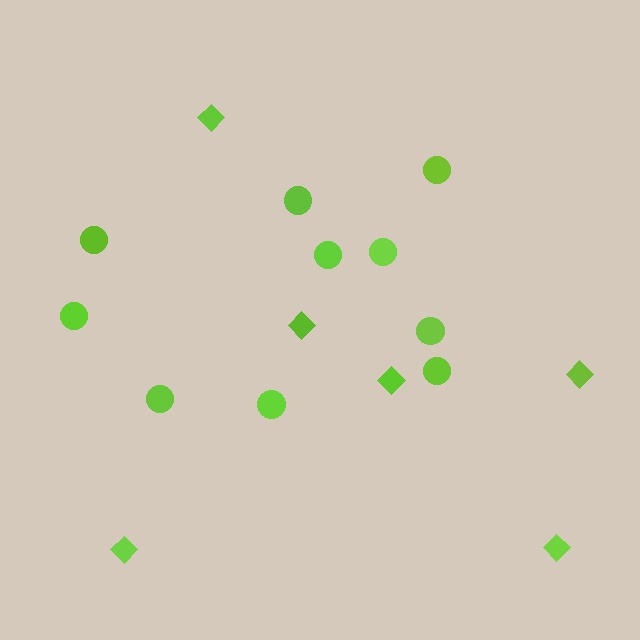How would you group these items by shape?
There are 2 groups: one group of diamonds (6) and one group of circles (10).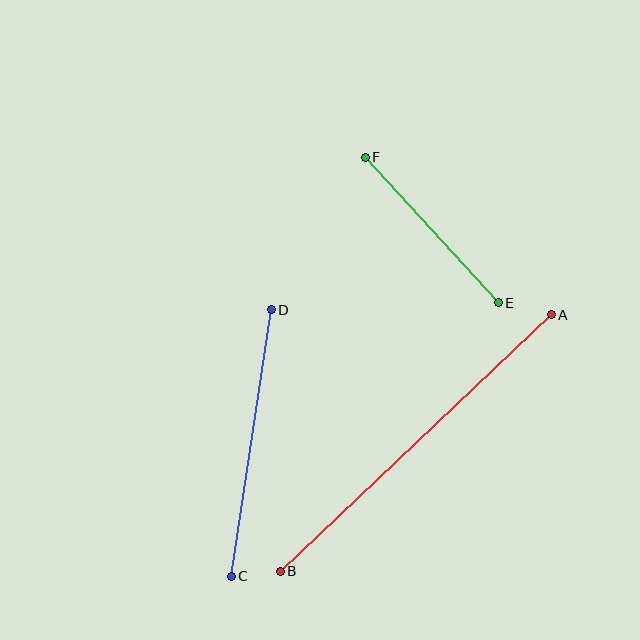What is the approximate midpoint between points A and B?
The midpoint is at approximately (416, 443) pixels.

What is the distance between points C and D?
The distance is approximately 270 pixels.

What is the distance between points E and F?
The distance is approximately 197 pixels.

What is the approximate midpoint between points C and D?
The midpoint is at approximately (251, 443) pixels.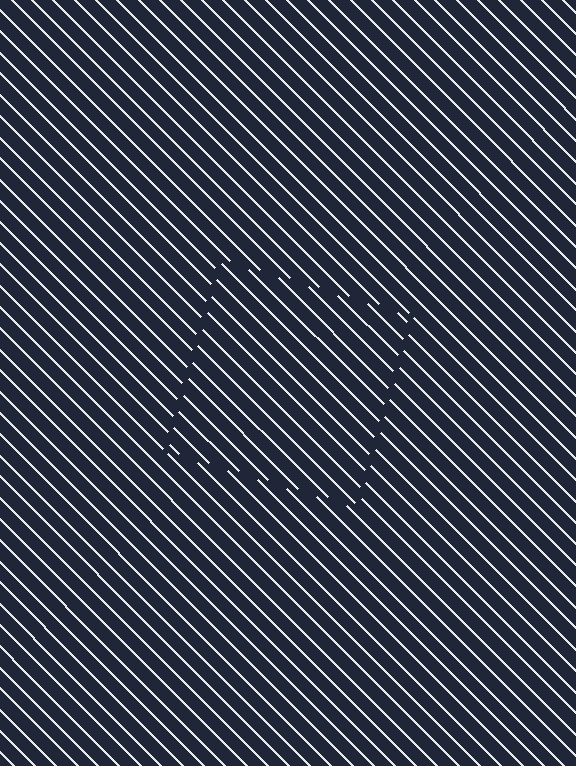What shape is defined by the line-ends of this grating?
An illusory square. The interior of the shape contains the same grating, shifted by half a period — the contour is defined by the phase discontinuity where line-ends from the inner and outer gratings abut.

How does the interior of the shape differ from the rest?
The interior of the shape contains the same grating, shifted by half a period — the contour is defined by the phase discontinuity where line-ends from the inner and outer gratings abut.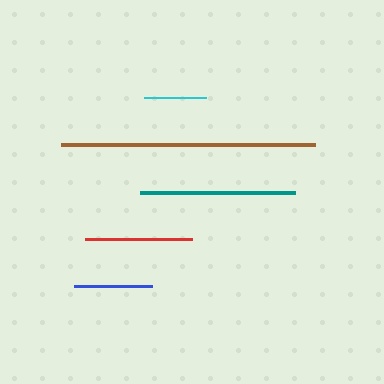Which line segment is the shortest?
The cyan line is the shortest at approximately 62 pixels.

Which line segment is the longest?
The brown line is the longest at approximately 254 pixels.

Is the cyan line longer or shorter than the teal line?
The teal line is longer than the cyan line.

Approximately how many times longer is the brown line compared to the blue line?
The brown line is approximately 3.3 times the length of the blue line.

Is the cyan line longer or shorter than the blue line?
The blue line is longer than the cyan line.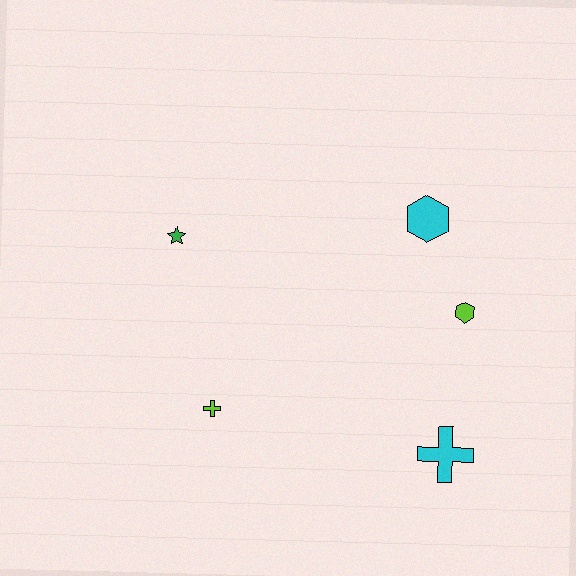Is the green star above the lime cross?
Yes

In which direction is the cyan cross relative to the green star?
The cyan cross is to the right of the green star.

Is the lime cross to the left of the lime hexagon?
Yes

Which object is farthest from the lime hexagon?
The green star is farthest from the lime hexagon.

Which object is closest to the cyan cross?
The lime hexagon is closest to the cyan cross.